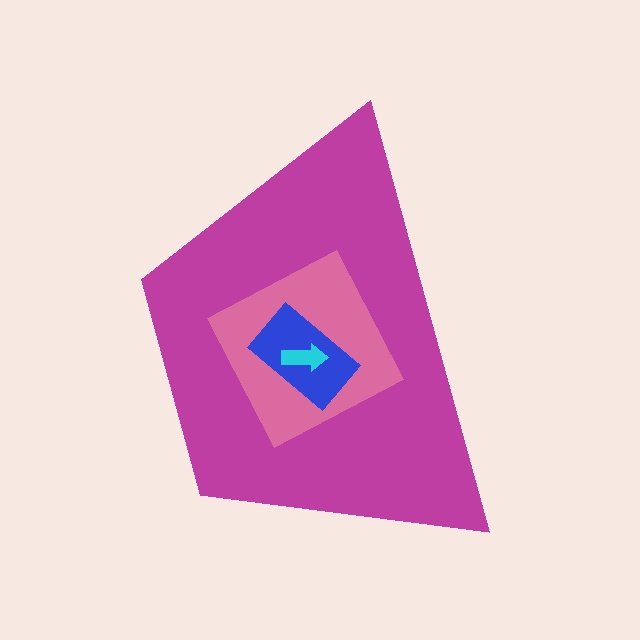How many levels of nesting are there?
4.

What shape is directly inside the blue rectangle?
The cyan arrow.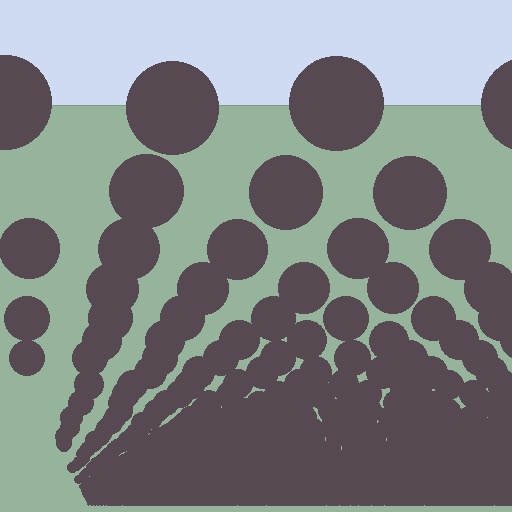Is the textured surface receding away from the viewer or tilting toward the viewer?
The surface appears to tilt toward the viewer. Texture elements get larger and sparser toward the top.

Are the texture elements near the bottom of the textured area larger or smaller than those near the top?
Smaller. The gradient is inverted — elements near the bottom are smaller and denser.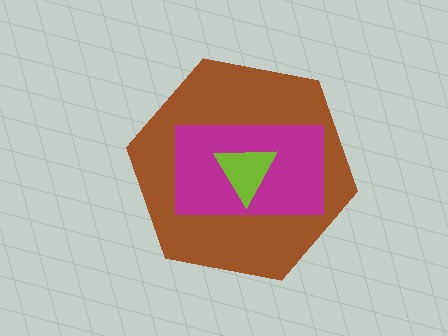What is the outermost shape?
The brown hexagon.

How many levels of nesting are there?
3.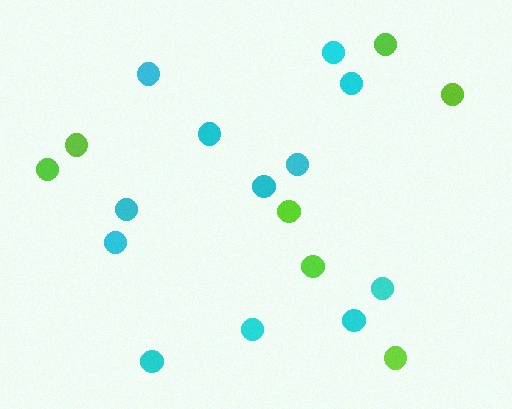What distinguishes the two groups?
There are 2 groups: one group of cyan circles (12) and one group of lime circles (7).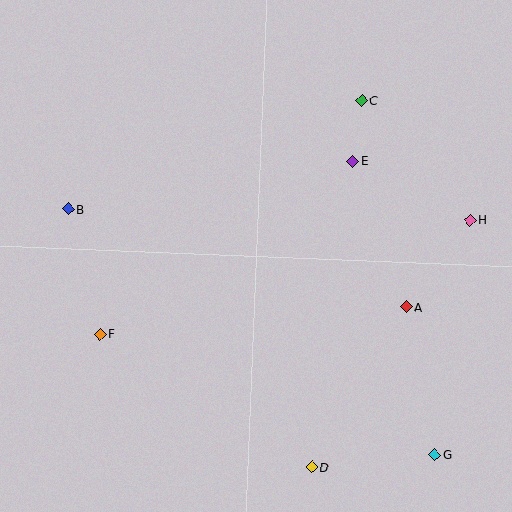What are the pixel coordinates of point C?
Point C is at (361, 101).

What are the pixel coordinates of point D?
Point D is at (312, 467).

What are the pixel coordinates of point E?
Point E is at (353, 161).